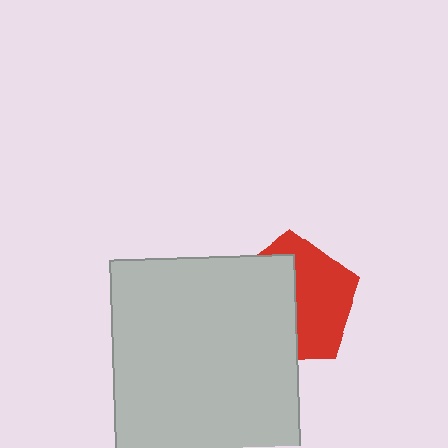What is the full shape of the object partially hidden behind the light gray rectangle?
The partially hidden object is a red pentagon.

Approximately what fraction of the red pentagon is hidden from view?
Roughly 50% of the red pentagon is hidden behind the light gray rectangle.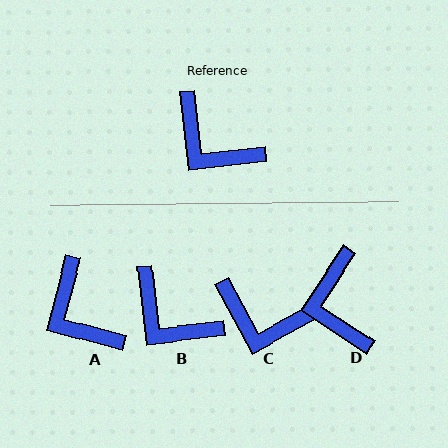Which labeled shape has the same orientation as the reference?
B.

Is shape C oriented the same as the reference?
No, it is off by about 22 degrees.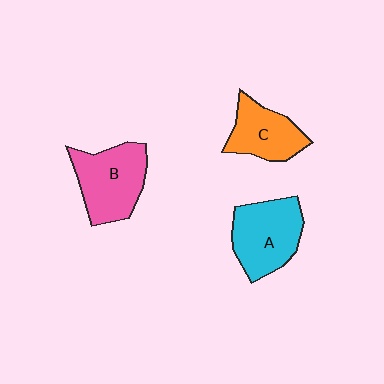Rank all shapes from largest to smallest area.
From largest to smallest: B (pink), A (cyan), C (orange).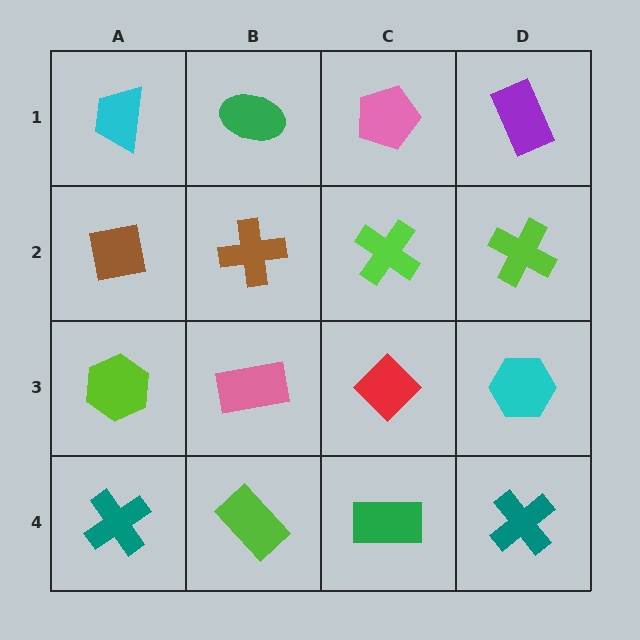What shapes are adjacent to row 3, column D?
A lime cross (row 2, column D), a teal cross (row 4, column D), a red diamond (row 3, column C).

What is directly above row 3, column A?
A brown square.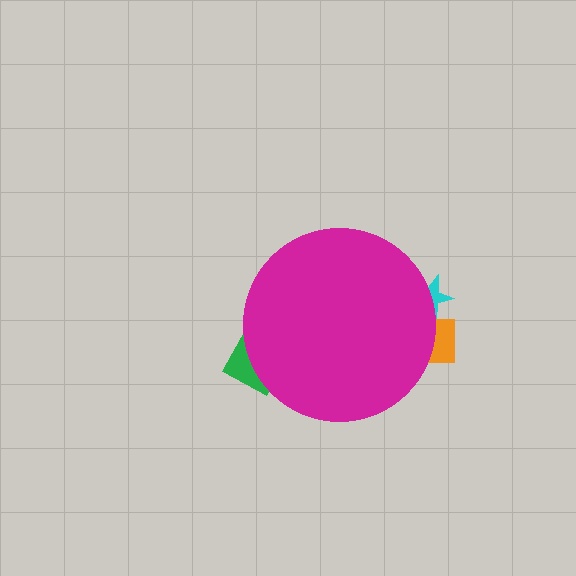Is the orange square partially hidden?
Yes, the orange square is partially hidden behind the magenta circle.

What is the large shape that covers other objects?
A magenta circle.